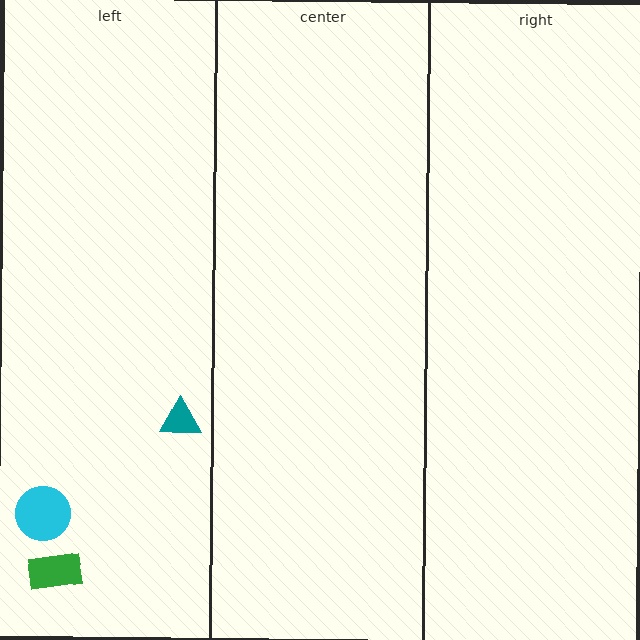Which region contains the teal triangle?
The left region.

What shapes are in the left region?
The teal triangle, the cyan circle, the green rectangle.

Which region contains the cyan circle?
The left region.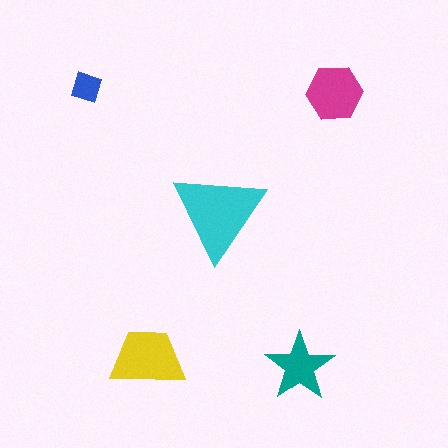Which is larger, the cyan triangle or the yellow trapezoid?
The cyan triangle.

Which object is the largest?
The cyan triangle.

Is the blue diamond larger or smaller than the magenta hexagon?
Smaller.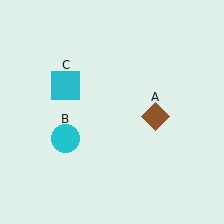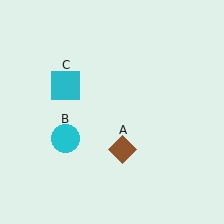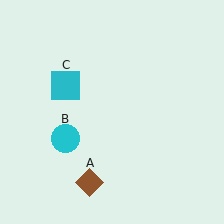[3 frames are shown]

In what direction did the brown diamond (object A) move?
The brown diamond (object A) moved down and to the left.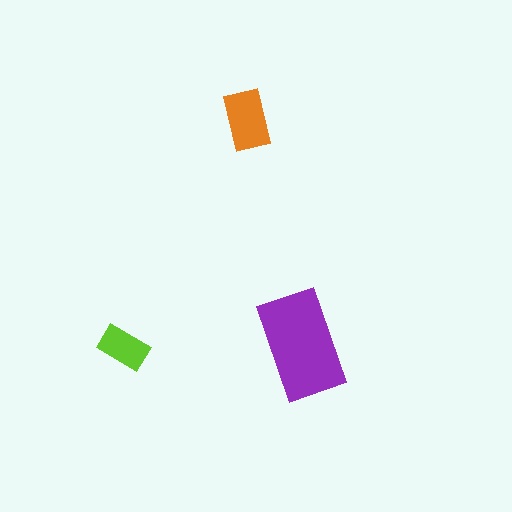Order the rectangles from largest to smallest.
the purple one, the orange one, the lime one.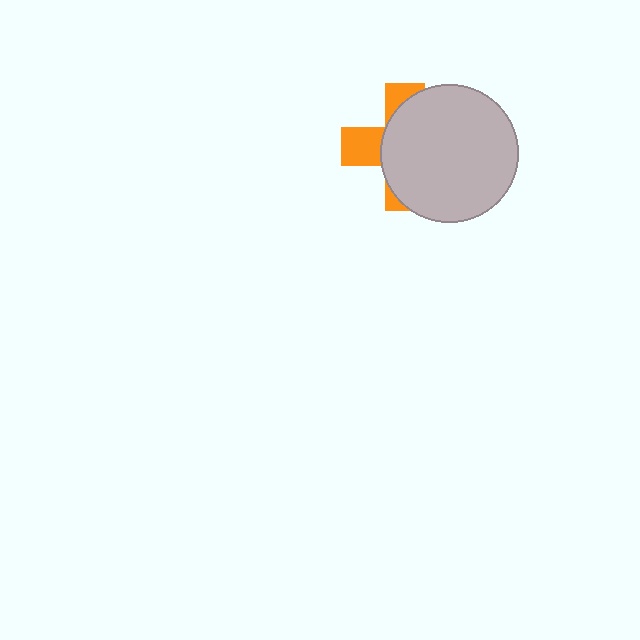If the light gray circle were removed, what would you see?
You would see the complete orange cross.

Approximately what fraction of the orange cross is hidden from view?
Roughly 70% of the orange cross is hidden behind the light gray circle.